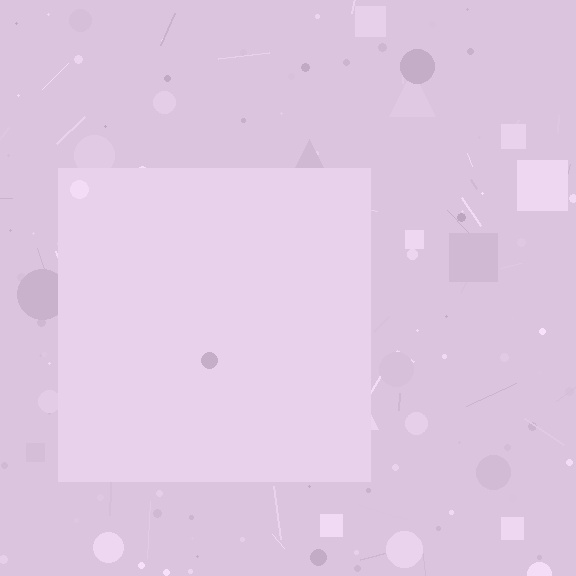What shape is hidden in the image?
A square is hidden in the image.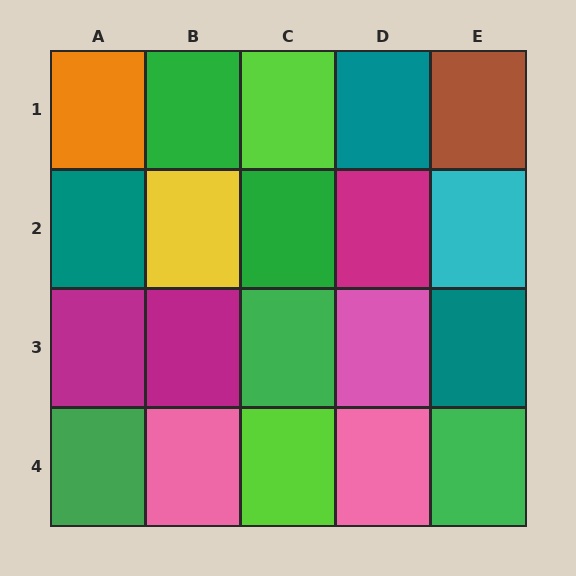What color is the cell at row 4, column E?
Green.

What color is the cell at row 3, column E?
Teal.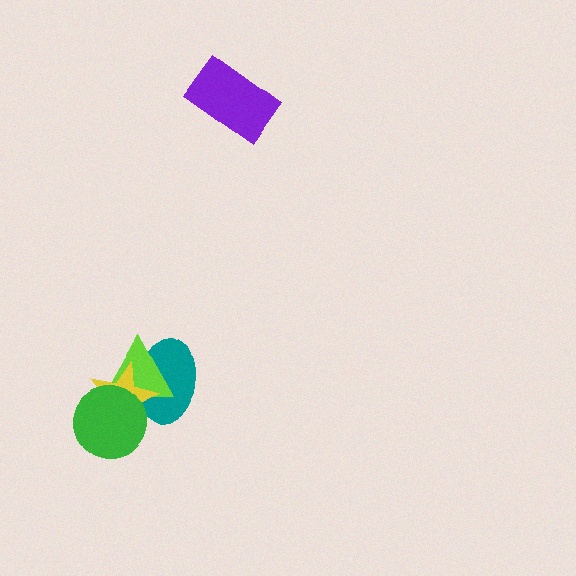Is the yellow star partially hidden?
Yes, it is partially covered by another shape.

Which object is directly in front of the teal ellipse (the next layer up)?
The lime triangle is directly in front of the teal ellipse.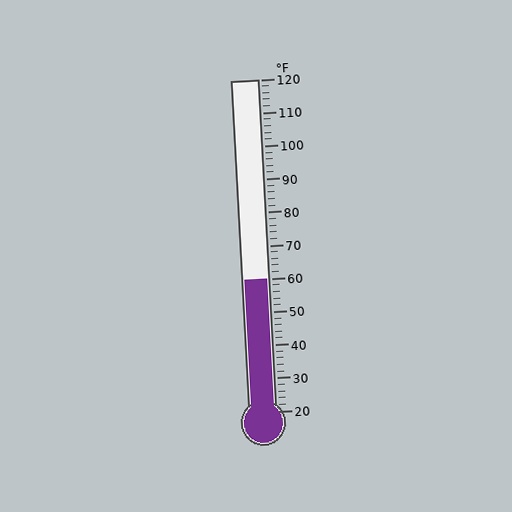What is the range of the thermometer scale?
The thermometer scale ranges from 20°F to 120°F.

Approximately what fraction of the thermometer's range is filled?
The thermometer is filled to approximately 40% of its range.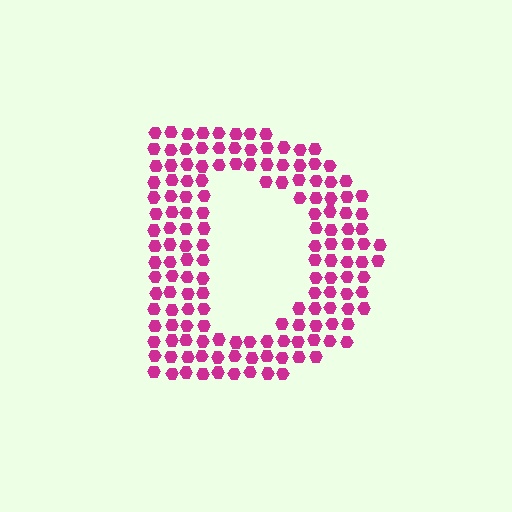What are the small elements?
The small elements are hexagons.